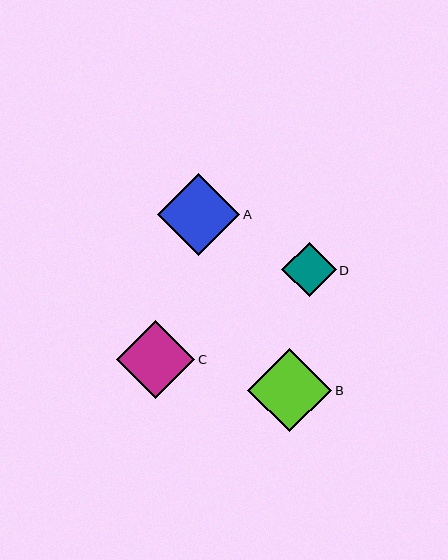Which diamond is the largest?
Diamond B is the largest with a size of approximately 84 pixels.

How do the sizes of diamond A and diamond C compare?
Diamond A and diamond C are approximately the same size.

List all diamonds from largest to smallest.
From largest to smallest: B, A, C, D.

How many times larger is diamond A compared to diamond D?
Diamond A is approximately 1.5 times the size of diamond D.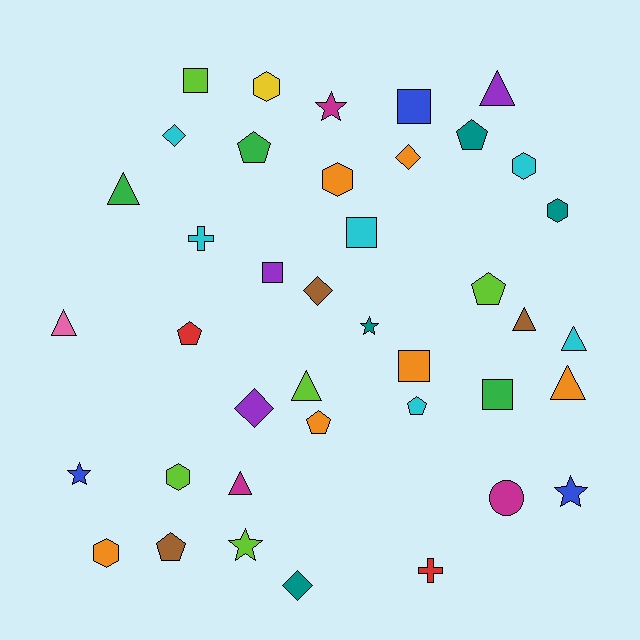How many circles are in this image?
There is 1 circle.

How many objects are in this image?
There are 40 objects.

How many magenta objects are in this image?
There are 3 magenta objects.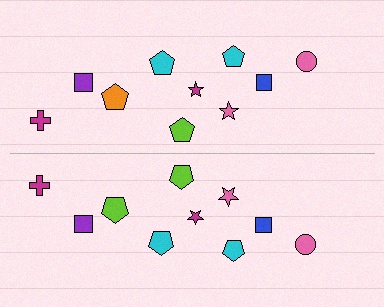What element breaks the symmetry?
The lime pentagon on the bottom side breaks the symmetry — its mirror counterpart is orange.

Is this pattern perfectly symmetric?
No, the pattern is not perfectly symmetric. The lime pentagon on the bottom side breaks the symmetry — its mirror counterpart is orange.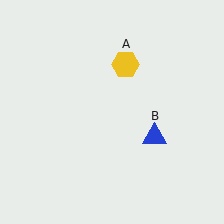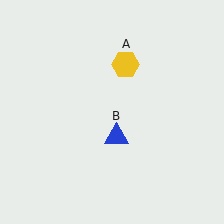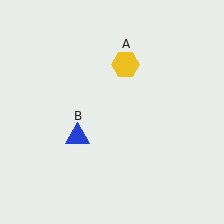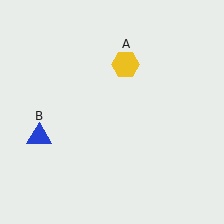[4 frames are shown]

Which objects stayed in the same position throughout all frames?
Yellow hexagon (object A) remained stationary.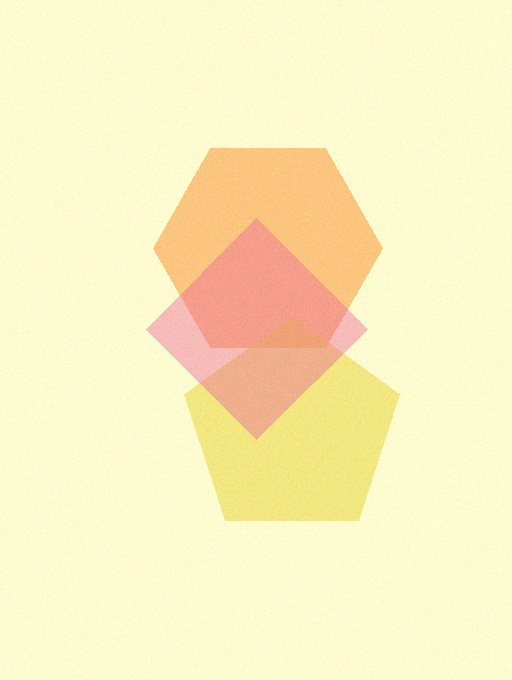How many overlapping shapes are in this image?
There are 3 overlapping shapes in the image.